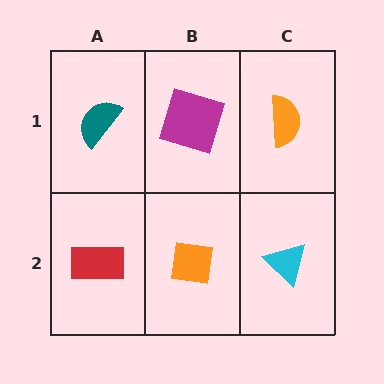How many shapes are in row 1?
3 shapes.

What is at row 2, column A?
A red rectangle.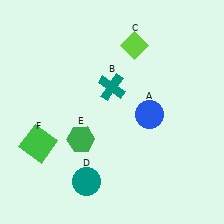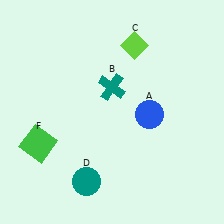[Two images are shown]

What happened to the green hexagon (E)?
The green hexagon (E) was removed in Image 2. It was in the bottom-left area of Image 1.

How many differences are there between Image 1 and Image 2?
There is 1 difference between the two images.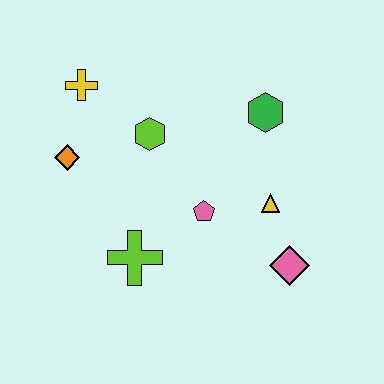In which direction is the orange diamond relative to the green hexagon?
The orange diamond is to the left of the green hexagon.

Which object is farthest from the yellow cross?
The pink diamond is farthest from the yellow cross.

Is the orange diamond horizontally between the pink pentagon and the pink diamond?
No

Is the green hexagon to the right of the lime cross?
Yes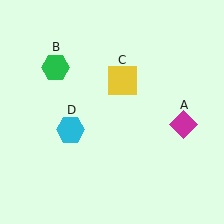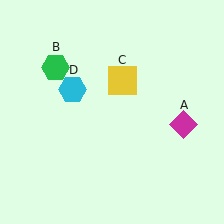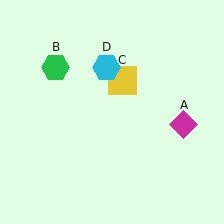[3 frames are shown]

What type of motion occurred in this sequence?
The cyan hexagon (object D) rotated clockwise around the center of the scene.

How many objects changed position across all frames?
1 object changed position: cyan hexagon (object D).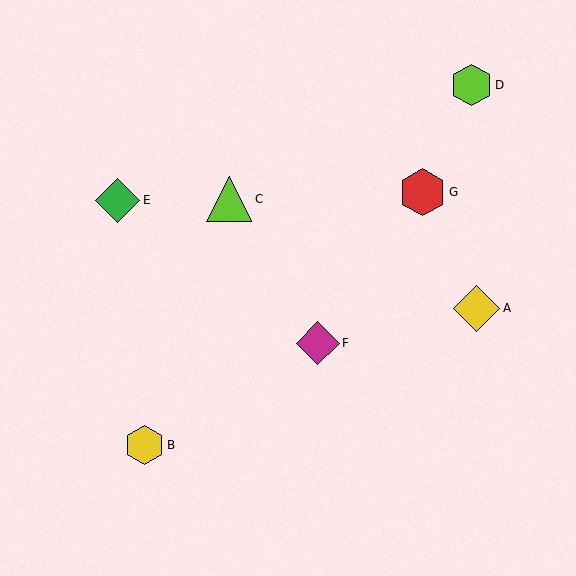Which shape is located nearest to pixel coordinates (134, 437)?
The yellow hexagon (labeled B) at (145, 445) is nearest to that location.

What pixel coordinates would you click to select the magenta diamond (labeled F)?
Click at (318, 343) to select the magenta diamond F.